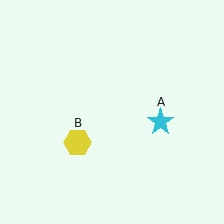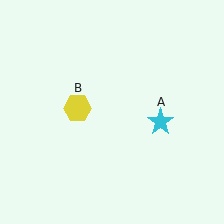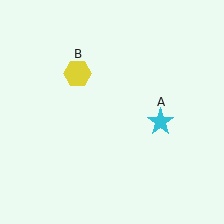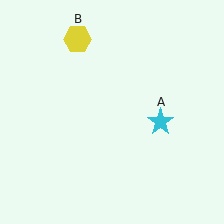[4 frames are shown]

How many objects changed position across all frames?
1 object changed position: yellow hexagon (object B).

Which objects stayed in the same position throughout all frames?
Cyan star (object A) remained stationary.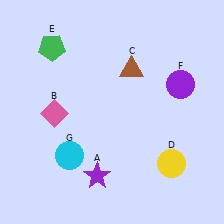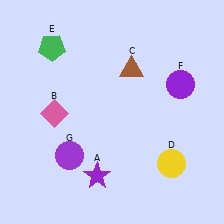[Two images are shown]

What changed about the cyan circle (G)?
In Image 1, G is cyan. In Image 2, it changed to purple.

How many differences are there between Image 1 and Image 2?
There is 1 difference between the two images.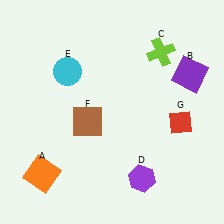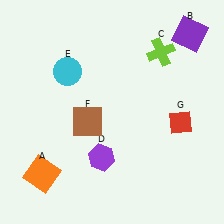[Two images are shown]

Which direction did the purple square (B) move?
The purple square (B) moved up.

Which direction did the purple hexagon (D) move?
The purple hexagon (D) moved left.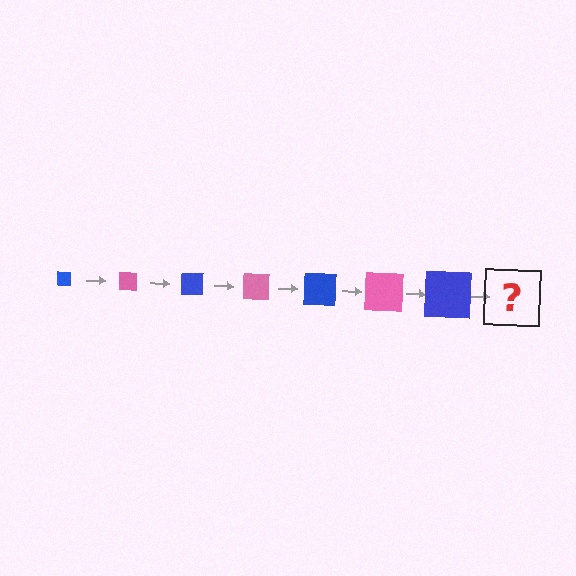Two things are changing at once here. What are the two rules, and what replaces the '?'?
The two rules are that the square grows larger each step and the color cycles through blue and pink. The '?' should be a pink square, larger than the previous one.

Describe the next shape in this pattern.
It should be a pink square, larger than the previous one.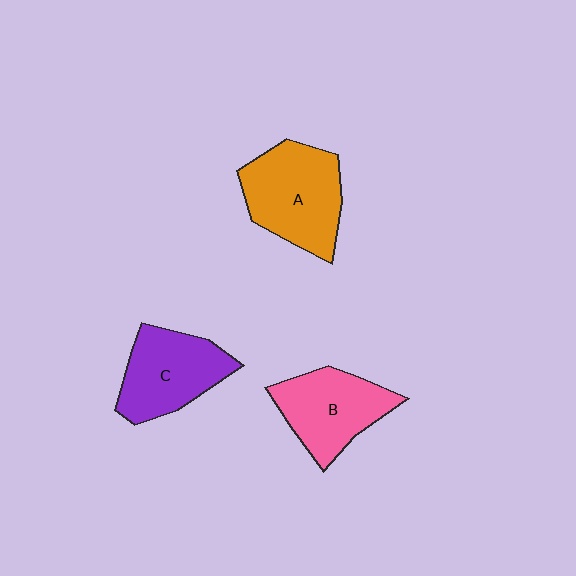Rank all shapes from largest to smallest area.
From largest to smallest: A (orange), C (purple), B (pink).